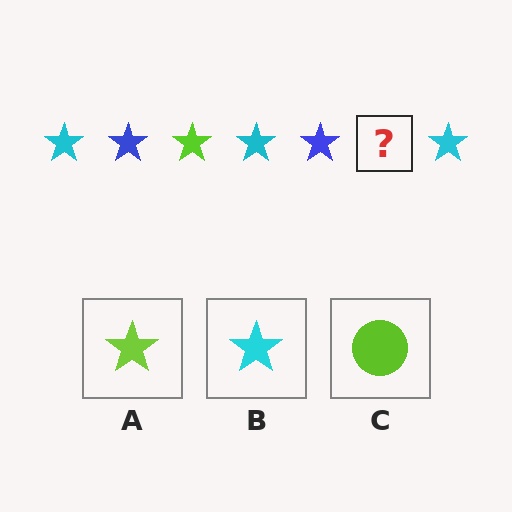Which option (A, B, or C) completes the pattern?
A.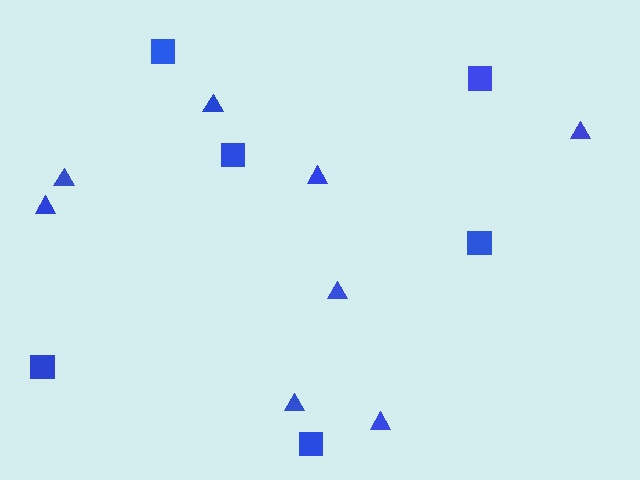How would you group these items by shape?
There are 2 groups: one group of triangles (8) and one group of squares (6).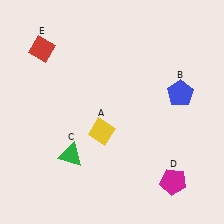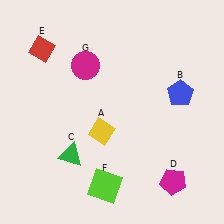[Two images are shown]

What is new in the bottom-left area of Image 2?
A lime square (F) was added in the bottom-left area of Image 2.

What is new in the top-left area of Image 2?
A magenta circle (G) was added in the top-left area of Image 2.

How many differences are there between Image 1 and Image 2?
There are 2 differences between the two images.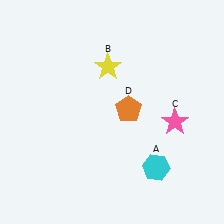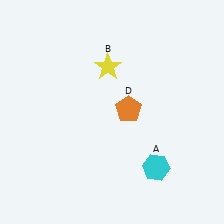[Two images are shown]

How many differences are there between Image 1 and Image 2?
There is 1 difference between the two images.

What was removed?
The pink star (C) was removed in Image 2.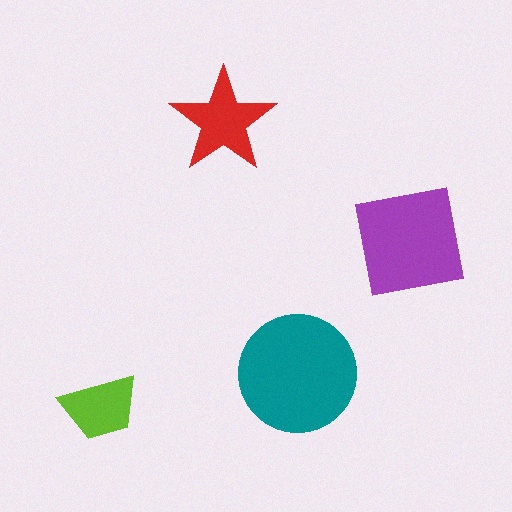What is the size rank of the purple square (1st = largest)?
2nd.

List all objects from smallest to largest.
The lime trapezoid, the red star, the purple square, the teal circle.